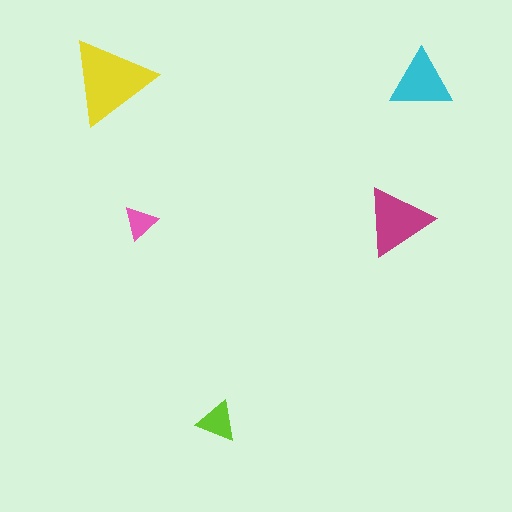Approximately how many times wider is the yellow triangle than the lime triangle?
About 2 times wider.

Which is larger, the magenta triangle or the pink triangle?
The magenta one.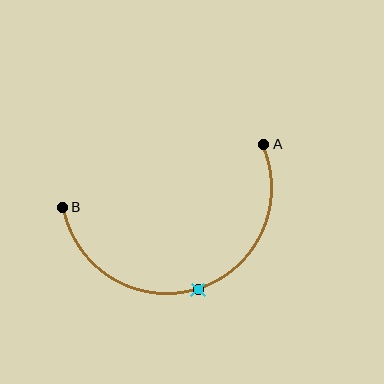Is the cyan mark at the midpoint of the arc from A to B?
Yes. The cyan mark lies on the arc at equal arc-length from both A and B — it is the arc midpoint.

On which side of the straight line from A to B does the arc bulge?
The arc bulges below the straight line connecting A and B.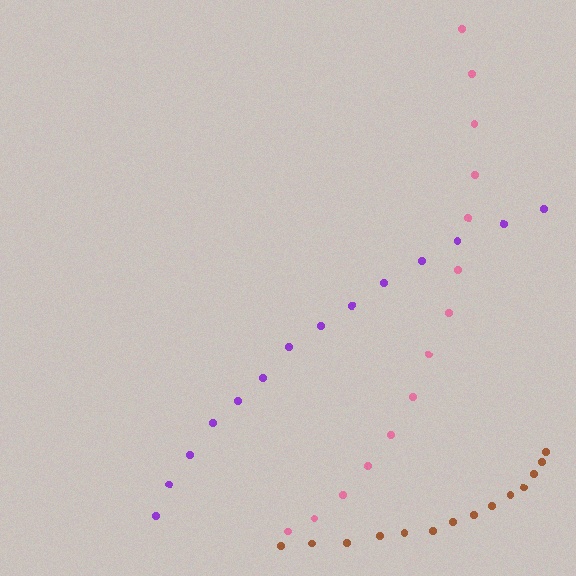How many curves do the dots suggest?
There are 3 distinct paths.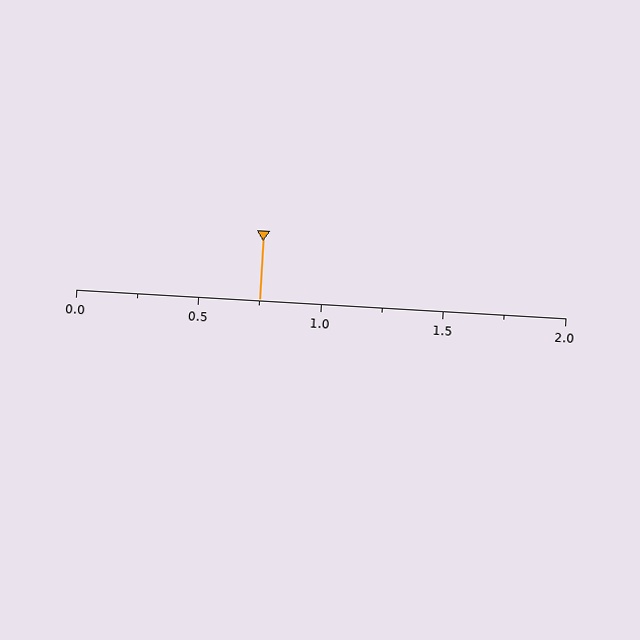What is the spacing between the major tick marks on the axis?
The major ticks are spaced 0.5 apart.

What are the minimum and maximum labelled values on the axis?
The axis runs from 0.0 to 2.0.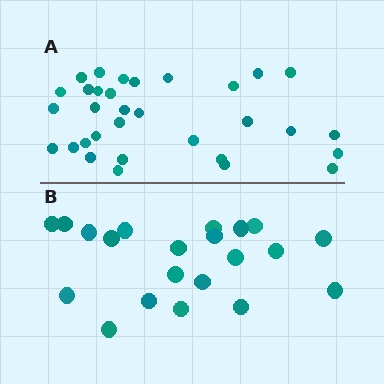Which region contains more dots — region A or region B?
Region A (the top region) has more dots.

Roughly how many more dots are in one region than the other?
Region A has roughly 12 or so more dots than region B.